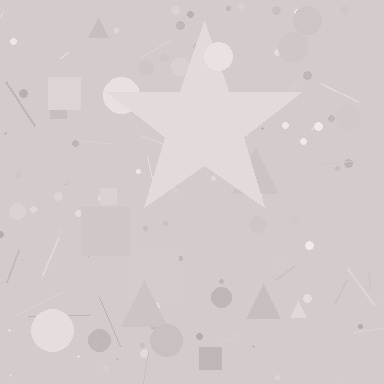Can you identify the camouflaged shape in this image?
The camouflaged shape is a star.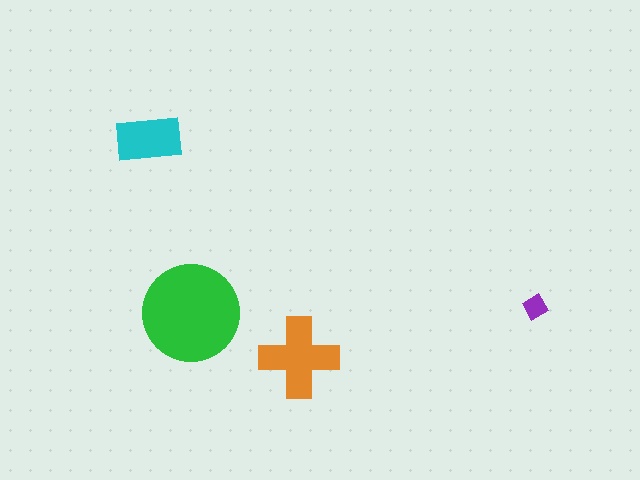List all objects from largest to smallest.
The green circle, the orange cross, the cyan rectangle, the purple diamond.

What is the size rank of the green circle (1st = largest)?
1st.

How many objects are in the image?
There are 4 objects in the image.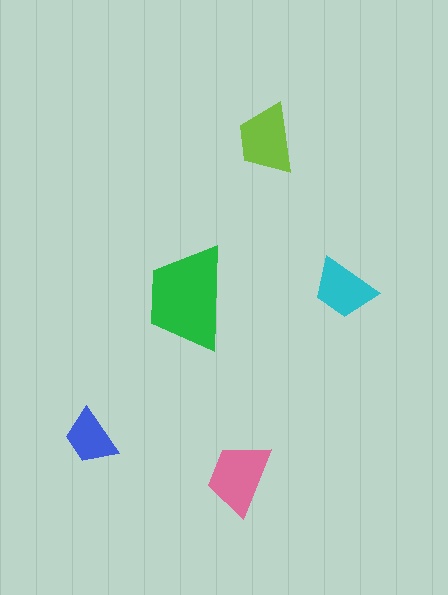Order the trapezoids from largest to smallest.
the green one, the pink one, the lime one, the cyan one, the blue one.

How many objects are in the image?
There are 5 objects in the image.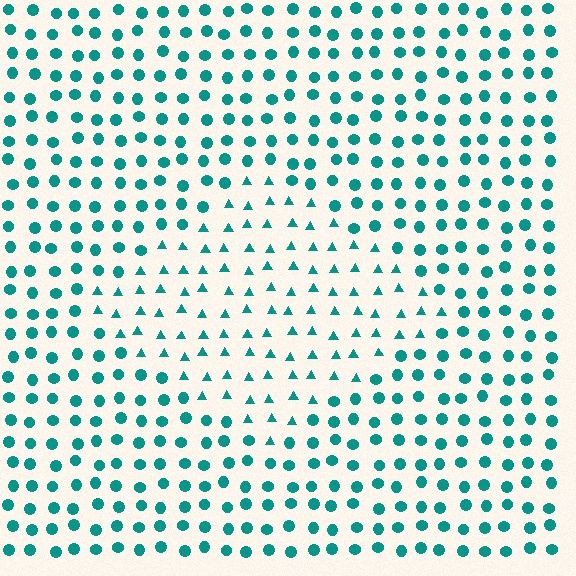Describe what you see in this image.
The image is filled with small teal elements arranged in a uniform grid. A diamond-shaped region contains triangles, while the surrounding area contains circles. The boundary is defined purely by the change in element shape.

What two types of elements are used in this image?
The image uses triangles inside the diamond region and circles outside it.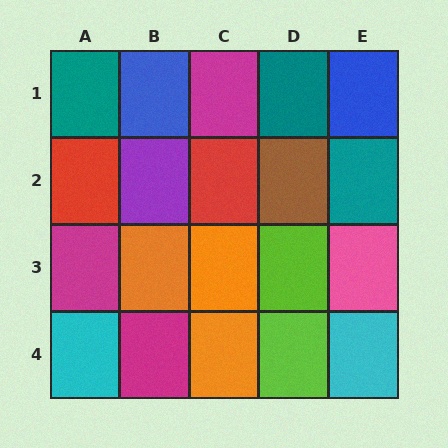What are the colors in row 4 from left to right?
Cyan, magenta, orange, lime, cyan.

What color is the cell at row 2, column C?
Red.